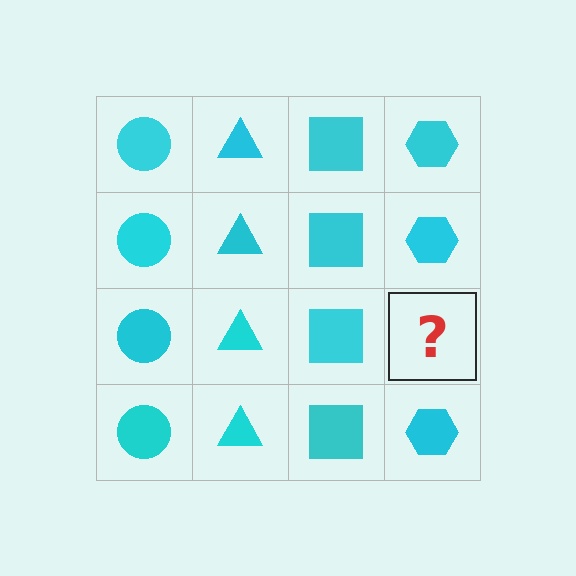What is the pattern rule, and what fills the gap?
The rule is that each column has a consistent shape. The gap should be filled with a cyan hexagon.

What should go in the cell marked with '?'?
The missing cell should contain a cyan hexagon.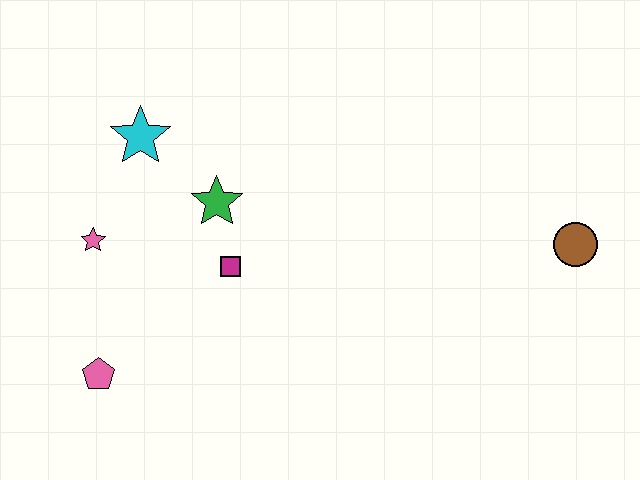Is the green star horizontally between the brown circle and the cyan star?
Yes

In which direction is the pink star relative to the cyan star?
The pink star is below the cyan star.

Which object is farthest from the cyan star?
The brown circle is farthest from the cyan star.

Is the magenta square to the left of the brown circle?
Yes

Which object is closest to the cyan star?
The green star is closest to the cyan star.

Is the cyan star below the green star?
No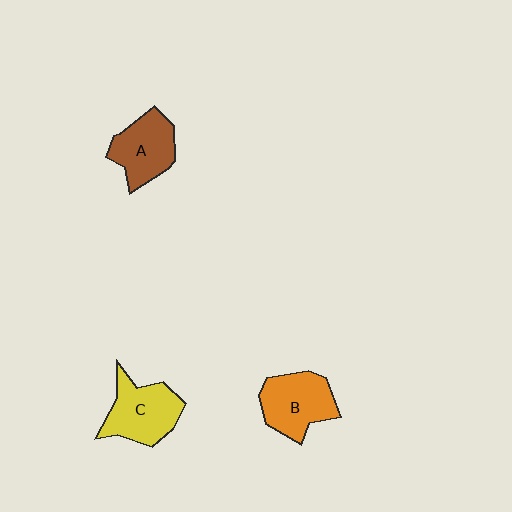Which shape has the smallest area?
Shape A (brown).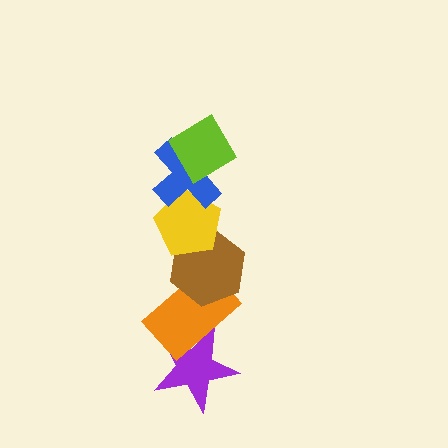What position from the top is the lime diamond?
The lime diamond is 1st from the top.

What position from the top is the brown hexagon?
The brown hexagon is 4th from the top.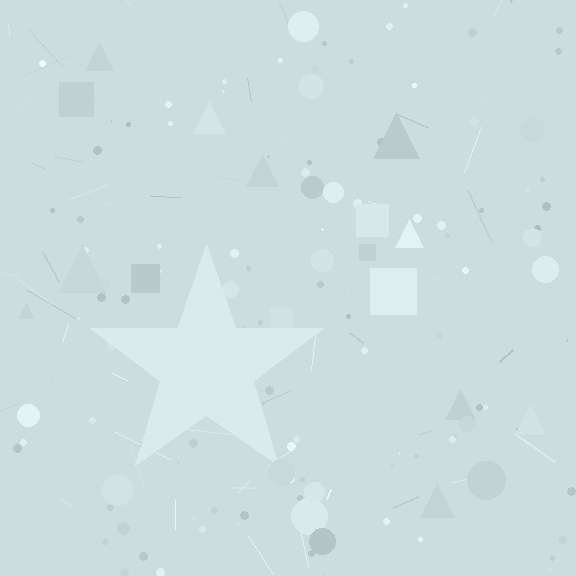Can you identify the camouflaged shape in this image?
The camouflaged shape is a star.